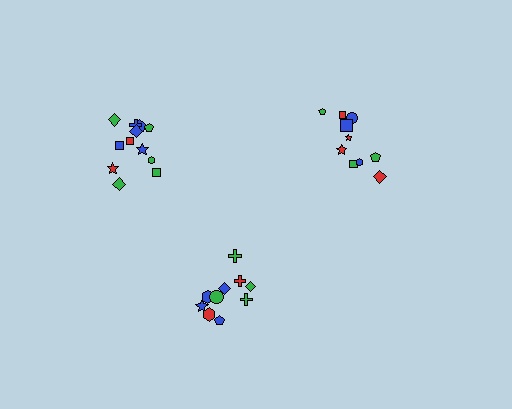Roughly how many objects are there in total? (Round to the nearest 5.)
Roughly 30 objects in total.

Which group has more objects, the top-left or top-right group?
The top-left group.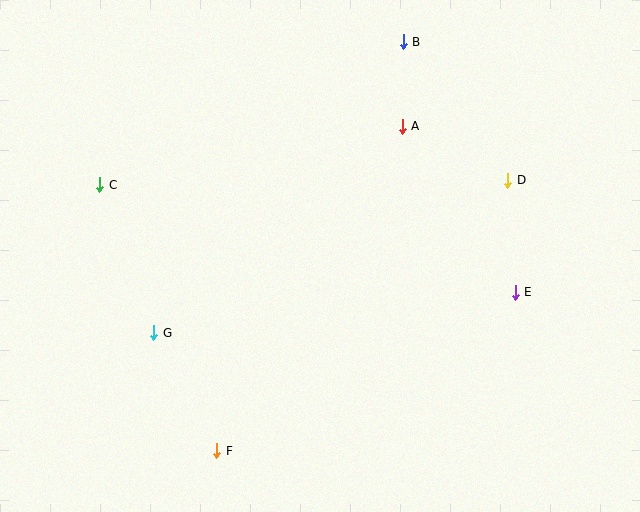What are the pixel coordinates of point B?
Point B is at (403, 42).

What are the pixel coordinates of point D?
Point D is at (508, 180).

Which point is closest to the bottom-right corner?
Point E is closest to the bottom-right corner.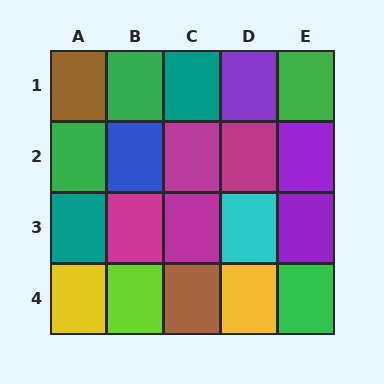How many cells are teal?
2 cells are teal.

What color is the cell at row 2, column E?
Purple.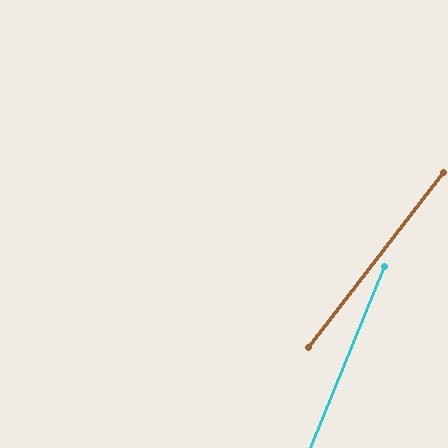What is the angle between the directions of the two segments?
Approximately 15 degrees.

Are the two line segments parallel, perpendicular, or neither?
Neither parallel nor perpendicular — they differ by about 15°.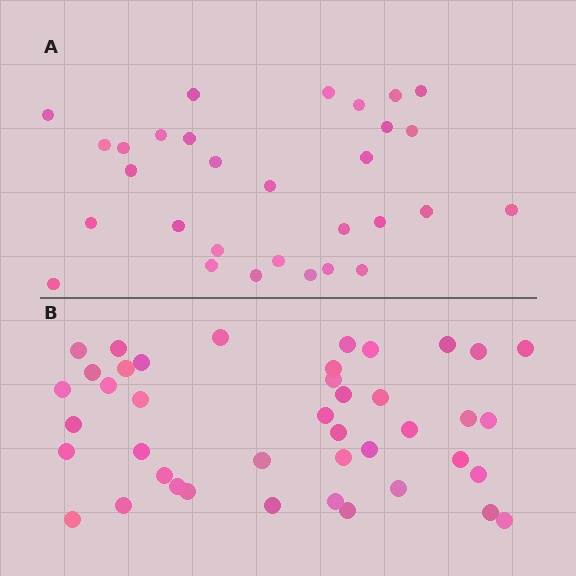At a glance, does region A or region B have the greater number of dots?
Region B (the bottom region) has more dots.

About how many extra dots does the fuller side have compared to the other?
Region B has roughly 12 or so more dots than region A.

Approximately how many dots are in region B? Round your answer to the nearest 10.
About 40 dots. (The exact count is 42, which rounds to 40.)